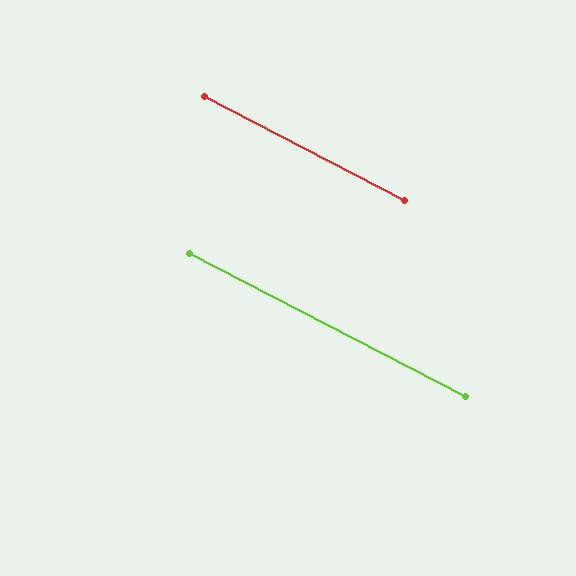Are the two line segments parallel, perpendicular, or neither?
Parallel — their directions differ by only 0.0°.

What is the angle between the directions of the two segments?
Approximately 0 degrees.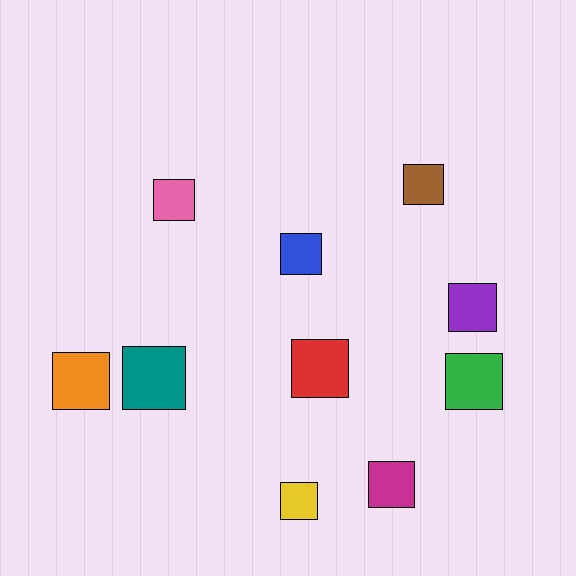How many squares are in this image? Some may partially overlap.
There are 10 squares.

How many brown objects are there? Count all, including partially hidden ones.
There is 1 brown object.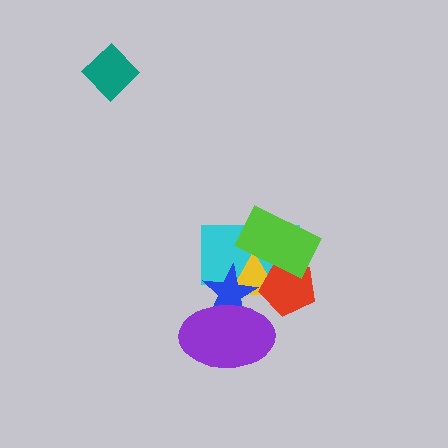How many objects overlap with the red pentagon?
3 objects overlap with the red pentagon.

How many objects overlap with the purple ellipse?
3 objects overlap with the purple ellipse.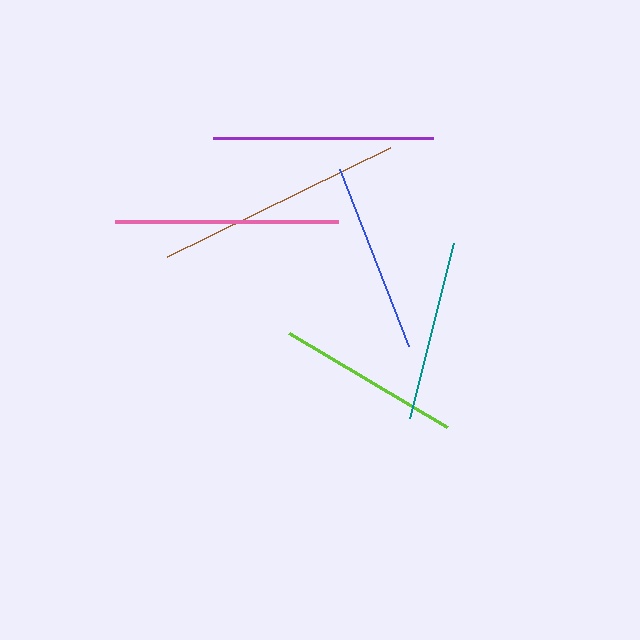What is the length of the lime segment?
The lime segment is approximately 184 pixels long.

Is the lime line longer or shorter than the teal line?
The lime line is longer than the teal line.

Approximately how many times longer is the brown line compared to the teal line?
The brown line is approximately 1.4 times the length of the teal line.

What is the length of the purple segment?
The purple segment is approximately 220 pixels long.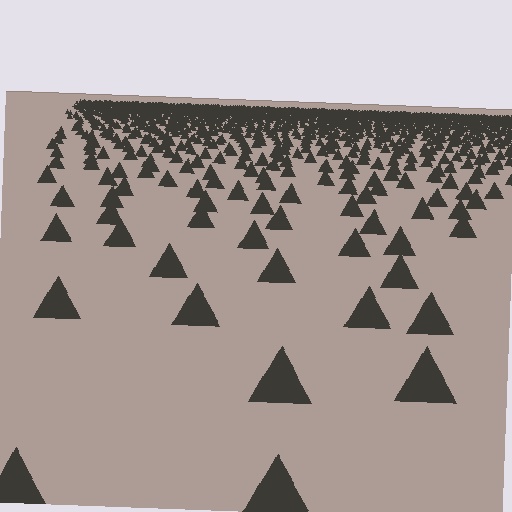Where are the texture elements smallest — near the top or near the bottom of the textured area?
Near the top.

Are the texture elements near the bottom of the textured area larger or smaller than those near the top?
Larger. Near the bottom, elements are closer to the viewer and appear at a bigger on-screen size.